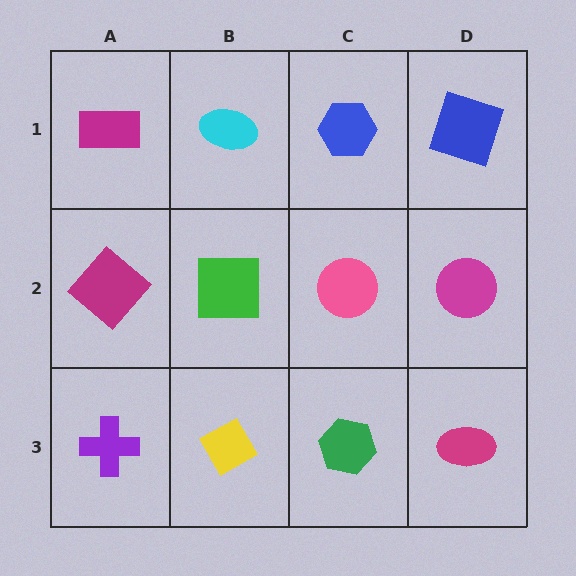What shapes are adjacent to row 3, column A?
A magenta diamond (row 2, column A), a yellow diamond (row 3, column B).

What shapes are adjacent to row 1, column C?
A pink circle (row 2, column C), a cyan ellipse (row 1, column B), a blue square (row 1, column D).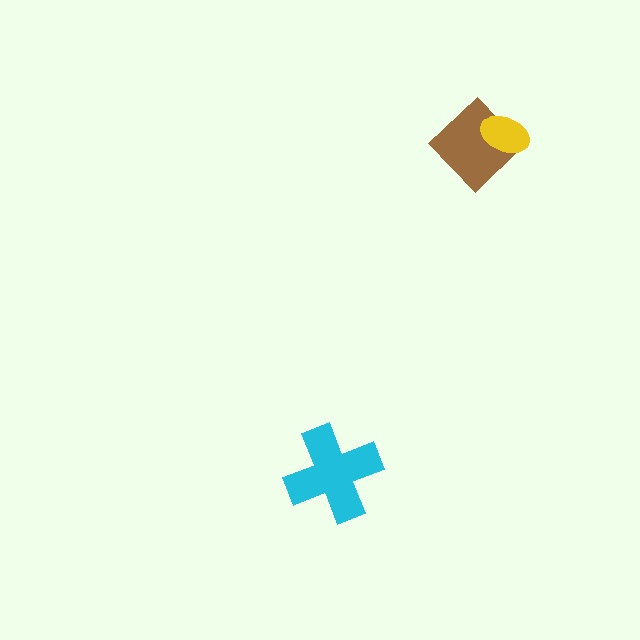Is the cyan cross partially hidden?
No, no other shape covers it.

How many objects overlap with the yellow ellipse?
1 object overlaps with the yellow ellipse.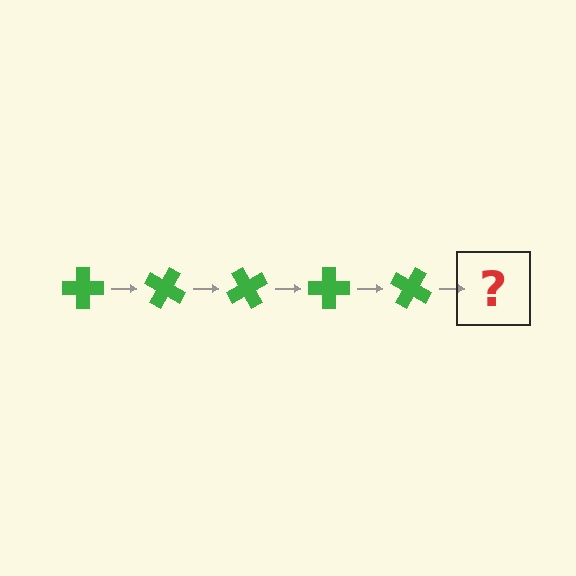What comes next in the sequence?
The next element should be a green cross rotated 150 degrees.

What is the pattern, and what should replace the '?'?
The pattern is that the cross rotates 30 degrees each step. The '?' should be a green cross rotated 150 degrees.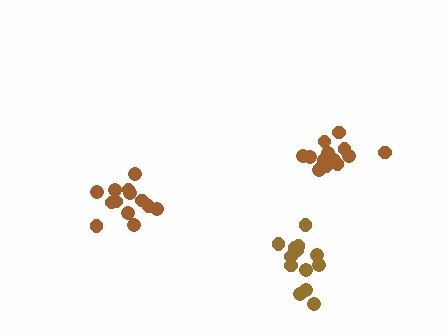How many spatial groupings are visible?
There are 3 spatial groupings.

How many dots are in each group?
Group 1: 14 dots, Group 2: 13 dots, Group 3: 13 dots (40 total).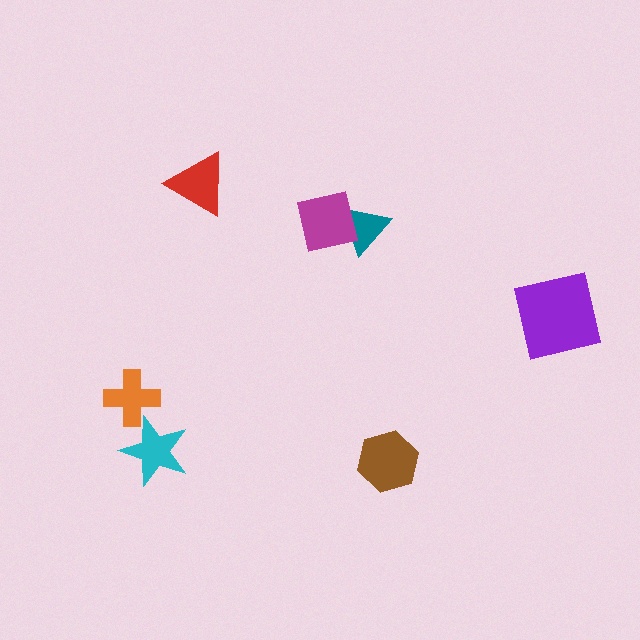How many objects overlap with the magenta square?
1 object overlaps with the magenta square.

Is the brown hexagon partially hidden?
No, no other shape covers it.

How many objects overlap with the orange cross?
1 object overlaps with the orange cross.